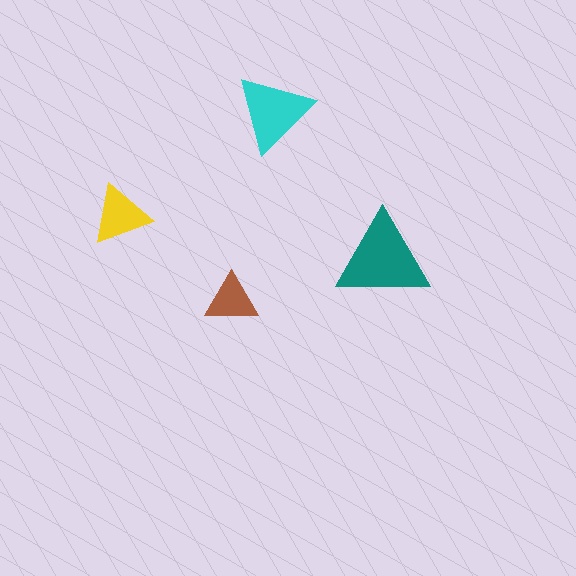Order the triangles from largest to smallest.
the teal one, the cyan one, the yellow one, the brown one.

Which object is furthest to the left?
The yellow triangle is leftmost.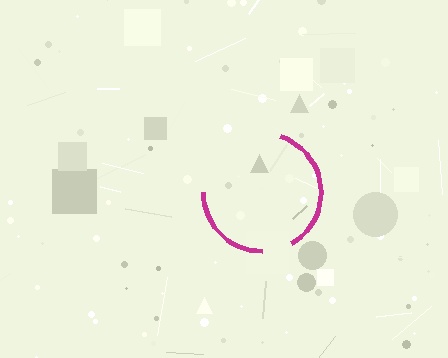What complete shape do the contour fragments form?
The contour fragments form a circle.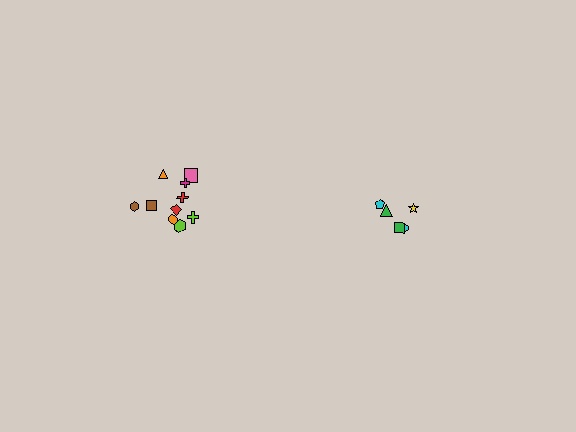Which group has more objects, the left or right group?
The left group.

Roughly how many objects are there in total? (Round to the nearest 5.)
Roughly 15 objects in total.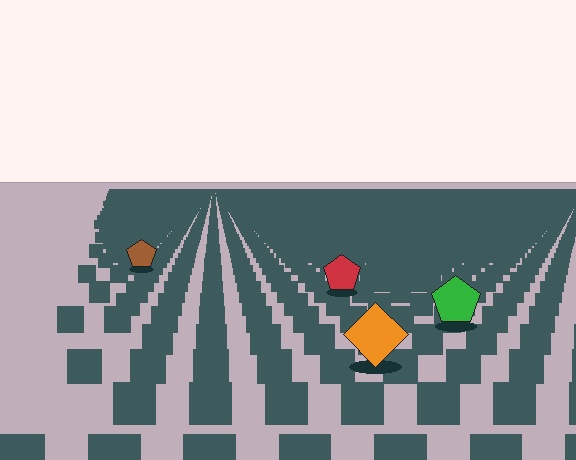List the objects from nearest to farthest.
From nearest to farthest: the orange diamond, the green pentagon, the red pentagon, the brown pentagon.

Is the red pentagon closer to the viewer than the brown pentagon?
Yes. The red pentagon is closer — you can tell from the texture gradient: the ground texture is coarser near it.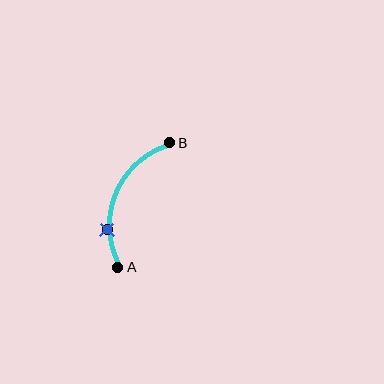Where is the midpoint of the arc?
The arc midpoint is the point on the curve farthest from the straight line joining A and B. It sits to the left of that line.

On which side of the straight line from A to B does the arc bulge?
The arc bulges to the left of the straight line connecting A and B.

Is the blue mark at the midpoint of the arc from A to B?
No. The blue mark lies on the arc but is closer to endpoint A. The arc midpoint would be at the point on the curve equidistant along the arc from both A and B.